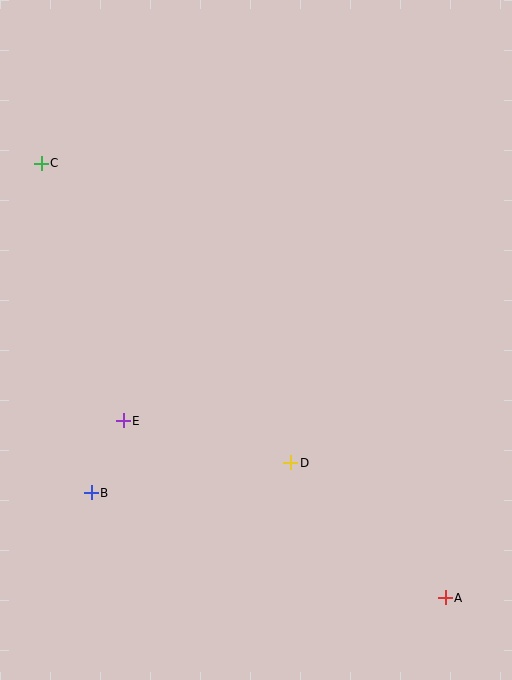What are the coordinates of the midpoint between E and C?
The midpoint between E and C is at (82, 292).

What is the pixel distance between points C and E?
The distance between C and E is 270 pixels.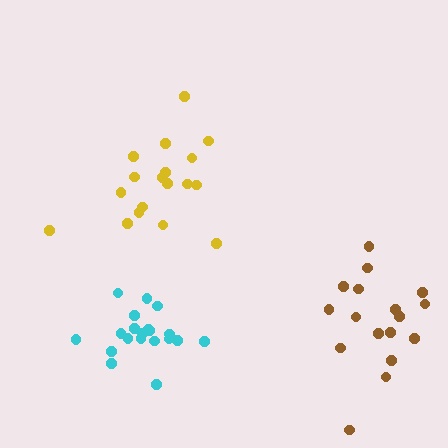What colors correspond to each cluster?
The clusters are colored: cyan, brown, yellow.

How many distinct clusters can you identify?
There are 3 distinct clusters.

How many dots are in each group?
Group 1: 20 dots, Group 2: 17 dots, Group 3: 18 dots (55 total).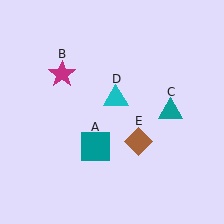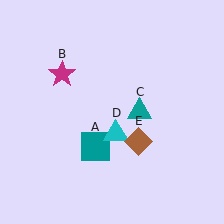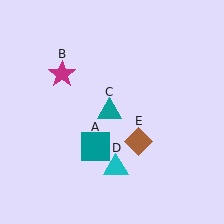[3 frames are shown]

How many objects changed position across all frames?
2 objects changed position: teal triangle (object C), cyan triangle (object D).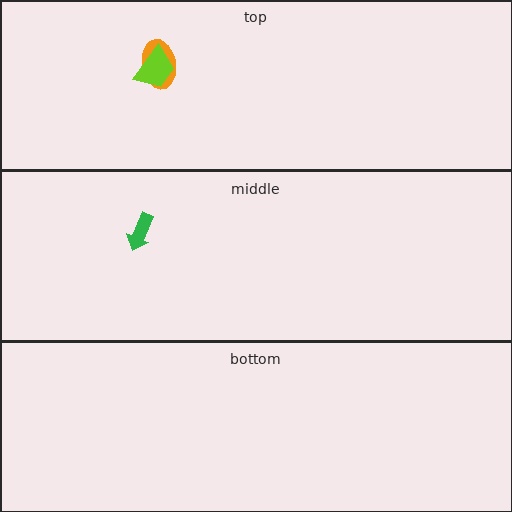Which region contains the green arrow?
The middle region.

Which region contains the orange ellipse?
The top region.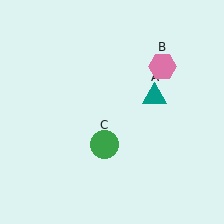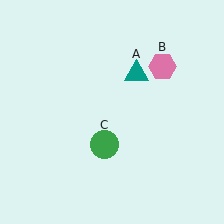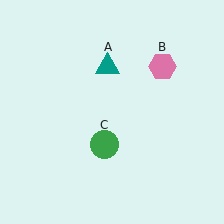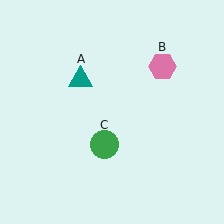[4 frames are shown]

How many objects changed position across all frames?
1 object changed position: teal triangle (object A).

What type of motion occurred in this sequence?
The teal triangle (object A) rotated counterclockwise around the center of the scene.